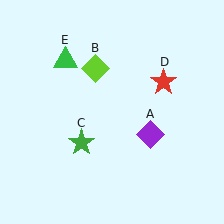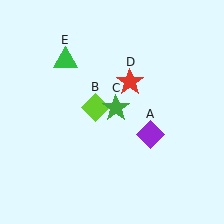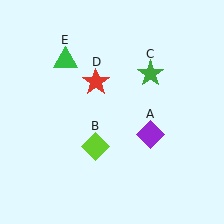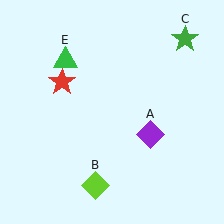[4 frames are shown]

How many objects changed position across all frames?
3 objects changed position: lime diamond (object B), green star (object C), red star (object D).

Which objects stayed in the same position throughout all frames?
Purple diamond (object A) and green triangle (object E) remained stationary.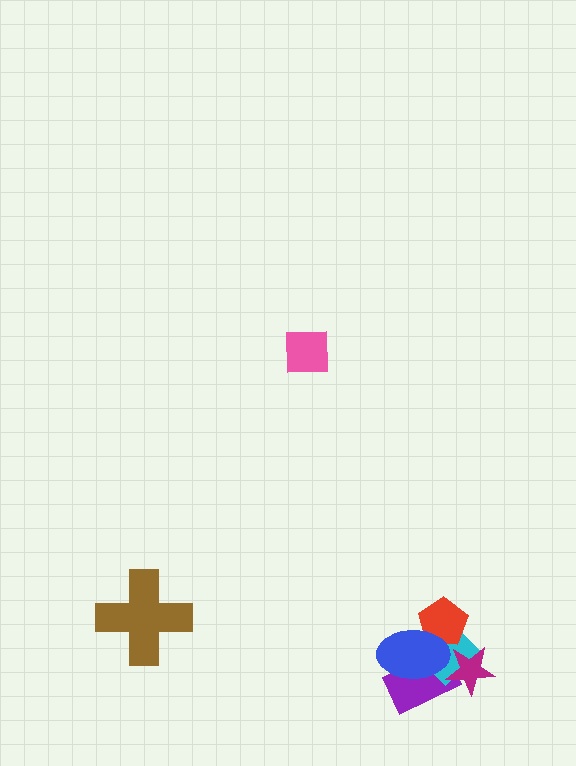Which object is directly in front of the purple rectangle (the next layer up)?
The cyan diamond is directly in front of the purple rectangle.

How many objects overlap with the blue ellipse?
3 objects overlap with the blue ellipse.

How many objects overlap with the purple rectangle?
3 objects overlap with the purple rectangle.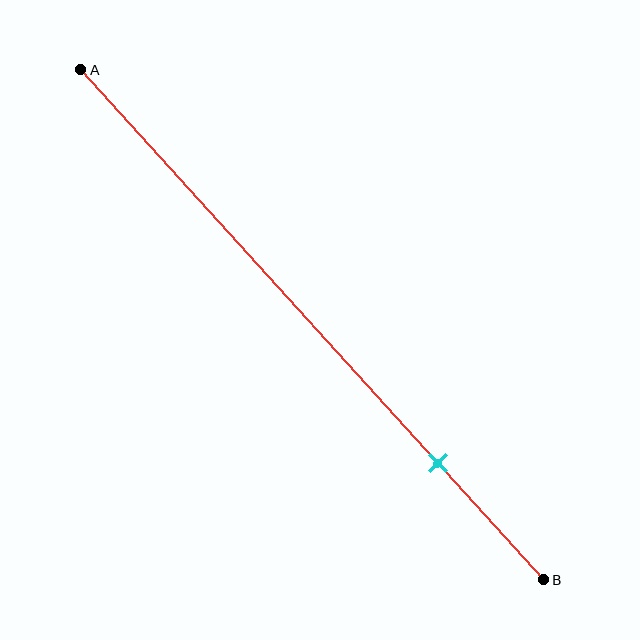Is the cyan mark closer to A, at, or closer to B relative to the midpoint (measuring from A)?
The cyan mark is closer to point B than the midpoint of segment AB.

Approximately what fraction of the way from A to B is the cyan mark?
The cyan mark is approximately 75% of the way from A to B.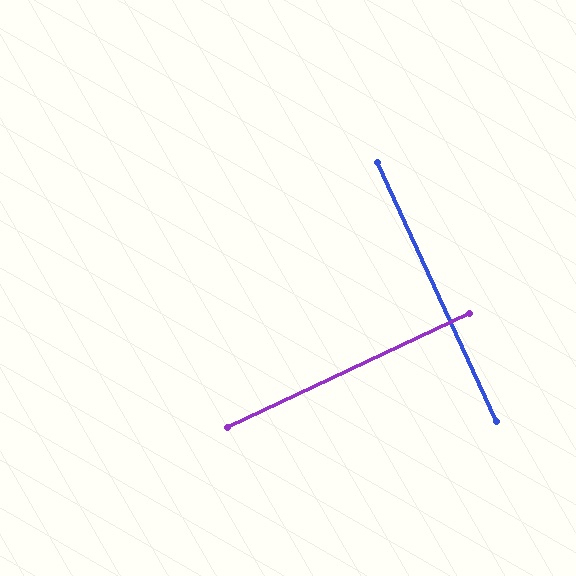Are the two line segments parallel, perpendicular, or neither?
Perpendicular — they meet at approximately 89°.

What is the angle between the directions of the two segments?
Approximately 89 degrees.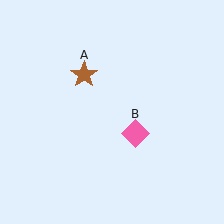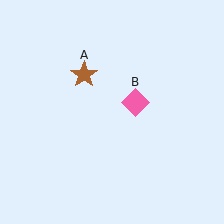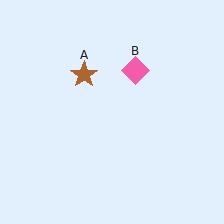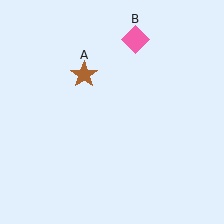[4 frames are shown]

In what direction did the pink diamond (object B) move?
The pink diamond (object B) moved up.